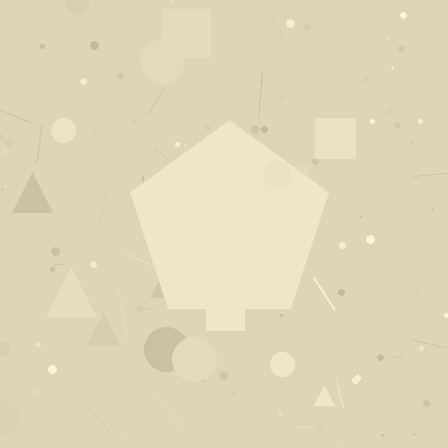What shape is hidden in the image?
A pentagon is hidden in the image.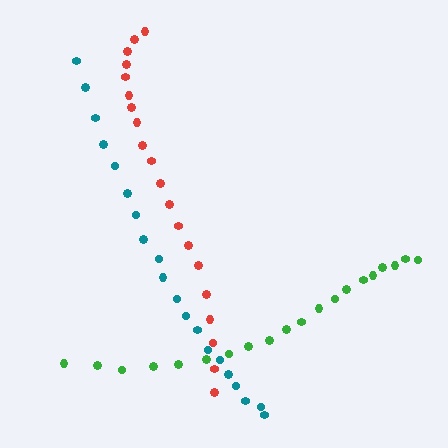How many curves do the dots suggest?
There are 3 distinct paths.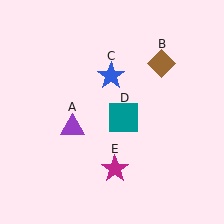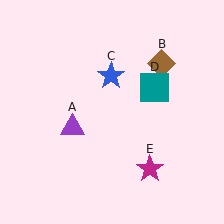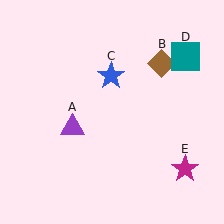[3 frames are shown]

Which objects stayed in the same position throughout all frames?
Purple triangle (object A) and brown diamond (object B) and blue star (object C) remained stationary.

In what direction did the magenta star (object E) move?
The magenta star (object E) moved right.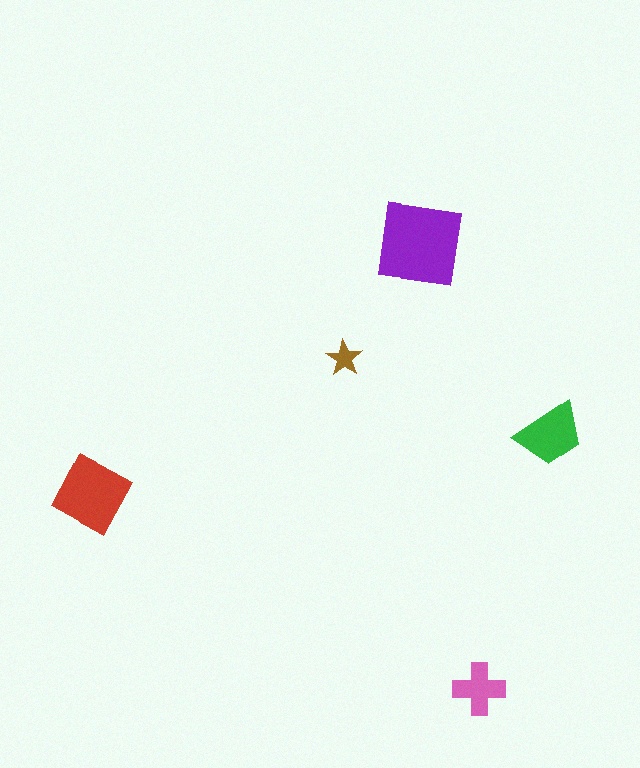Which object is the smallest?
The brown star.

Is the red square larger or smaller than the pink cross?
Larger.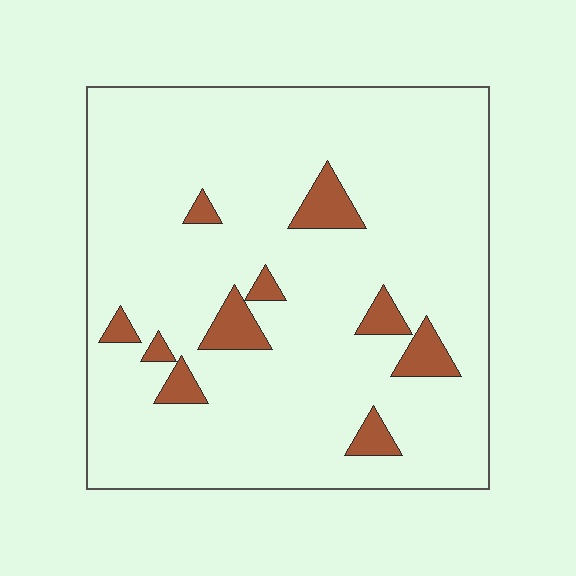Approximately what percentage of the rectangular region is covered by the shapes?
Approximately 10%.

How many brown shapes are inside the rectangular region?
10.